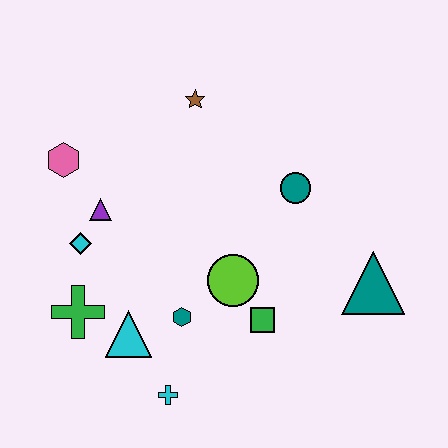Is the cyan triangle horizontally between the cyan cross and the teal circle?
No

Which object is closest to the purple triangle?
The cyan diamond is closest to the purple triangle.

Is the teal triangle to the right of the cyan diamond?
Yes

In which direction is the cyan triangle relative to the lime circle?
The cyan triangle is to the left of the lime circle.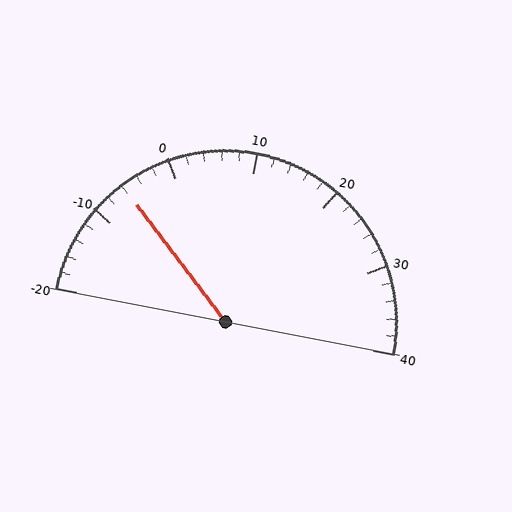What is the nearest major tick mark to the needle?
The nearest major tick mark is -10.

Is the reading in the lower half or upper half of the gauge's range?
The reading is in the lower half of the range (-20 to 40).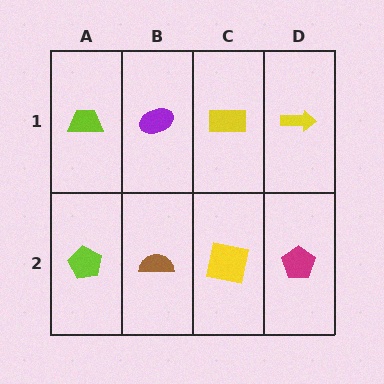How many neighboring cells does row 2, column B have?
3.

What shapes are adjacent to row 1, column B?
A brown semicircle (row 2, column B), a lime trapezoid (row 1, column A), a yellow rectangle (row 1, column C).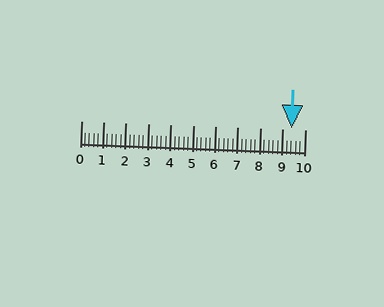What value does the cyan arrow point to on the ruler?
The cyan arrow points to approximately 9.4.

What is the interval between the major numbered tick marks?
The major tick marks are spaced 1 units apart.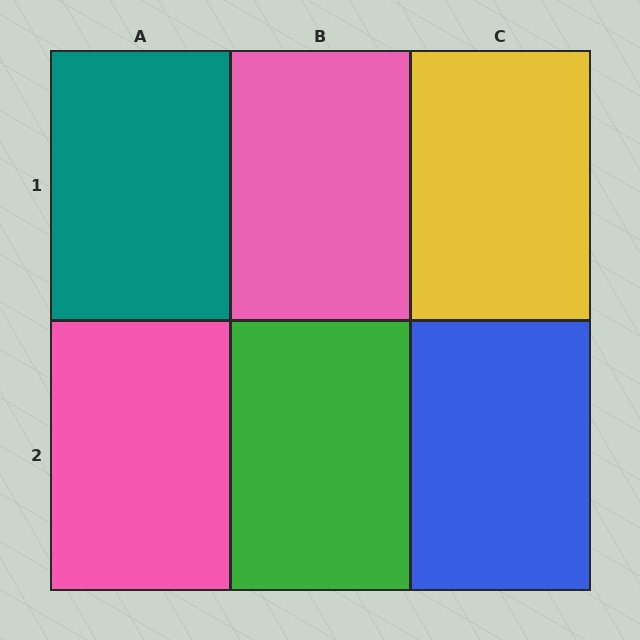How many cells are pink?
2 cells are pink.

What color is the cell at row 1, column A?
Teal.